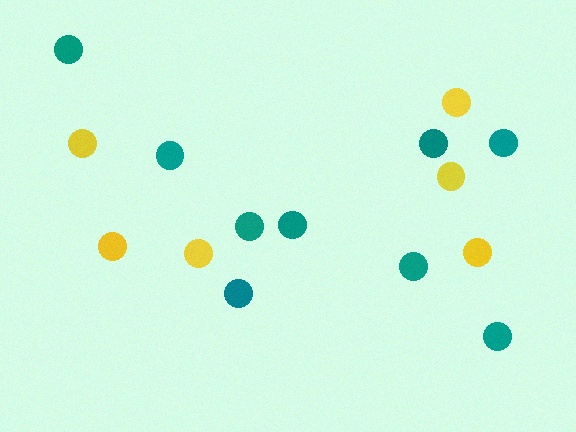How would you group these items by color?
There are 2 groups: one group of yellow circles (6) and one group of teal circles (9).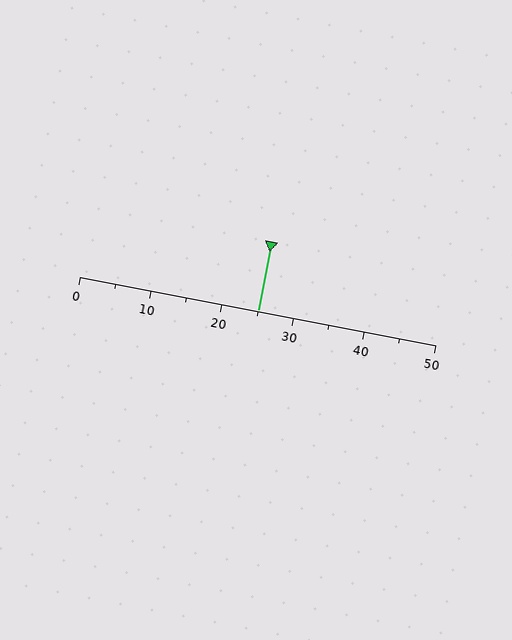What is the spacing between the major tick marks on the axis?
The major ticks are spaced 10 apart.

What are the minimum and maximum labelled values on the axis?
The axis runs from 0 to 50.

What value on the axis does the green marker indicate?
The marker indicates approximately 25.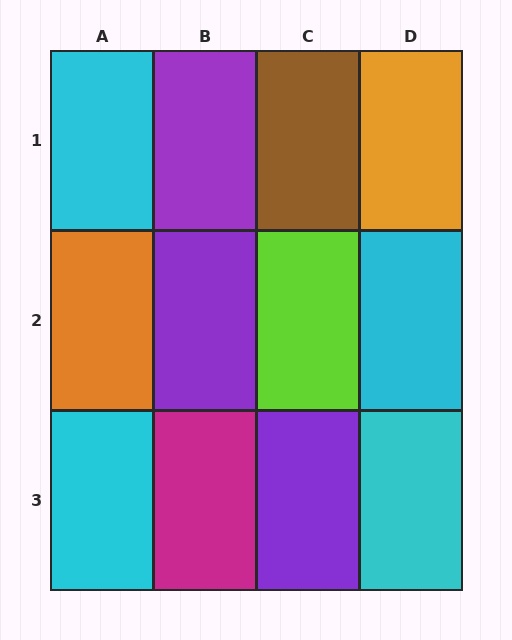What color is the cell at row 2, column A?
Orange.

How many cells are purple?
3 cells are purple.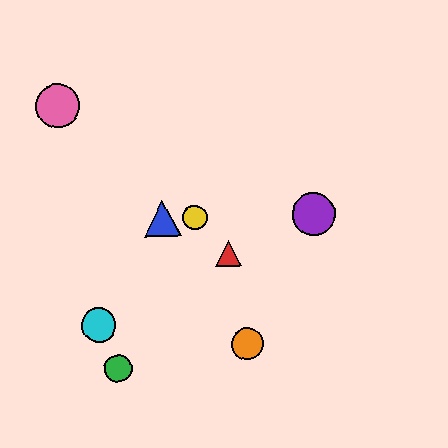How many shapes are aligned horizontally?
3 shapes (the blue triangle, the yellow circle, the purple circle) are aligned horizontally.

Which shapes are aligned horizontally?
The blue triangle, the yellow circle, the purple circle are aligned horizontally.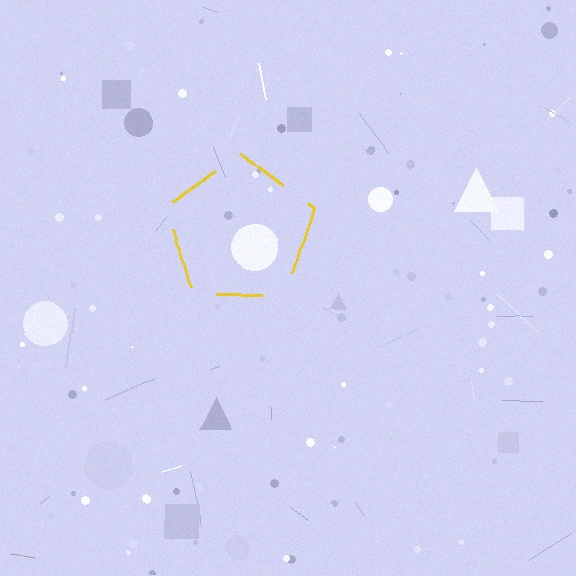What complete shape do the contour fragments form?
The contour fragments form a pentagon.